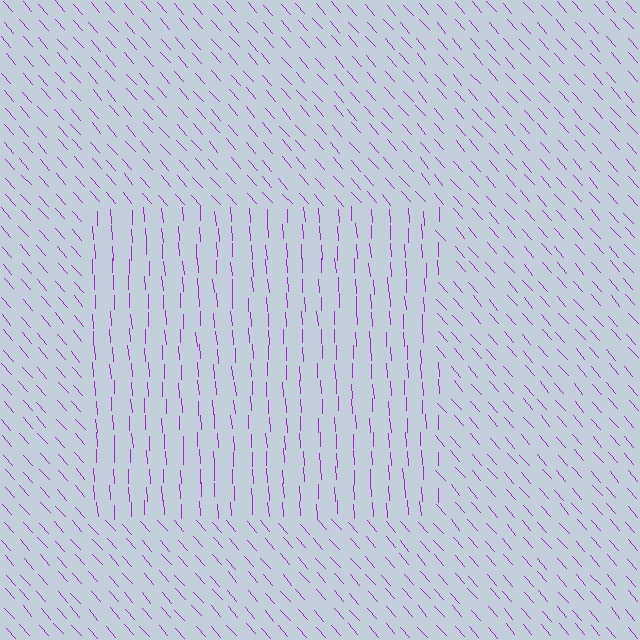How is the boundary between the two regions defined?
The boundary is defined purely by a change in line orientation (approximately 38 degrees difference). All lines are the same color and thickness.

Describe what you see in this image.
The image is filled with small purple line segments. A rectangle region in the image has lines oriented differently from the surrounding lines, creating a visible texture boundary.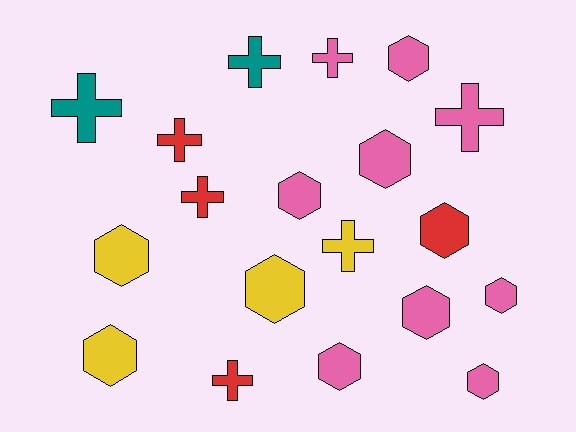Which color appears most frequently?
Pink, with 9 objects.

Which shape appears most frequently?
Hexagon, with 11 objects.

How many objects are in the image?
There are 19 objects.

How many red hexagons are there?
There is 1 red hexagon.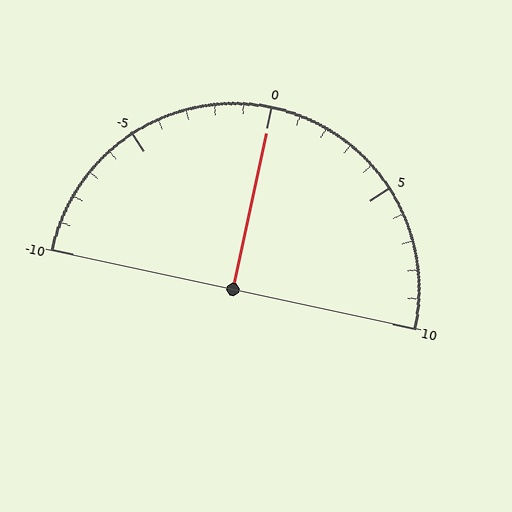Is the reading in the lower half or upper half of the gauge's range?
The reading is in the upper half of the range (-10 to 10).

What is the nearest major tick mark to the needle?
The nearest major tick mark is 0.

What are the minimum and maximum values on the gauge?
The gauge ranges from -10 to 10.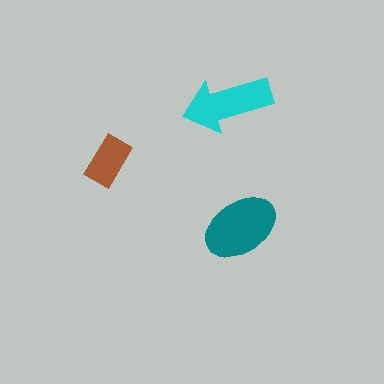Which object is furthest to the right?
The teal ellipse is rightmost.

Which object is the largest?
The teal ellipse.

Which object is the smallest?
The brown rectangle.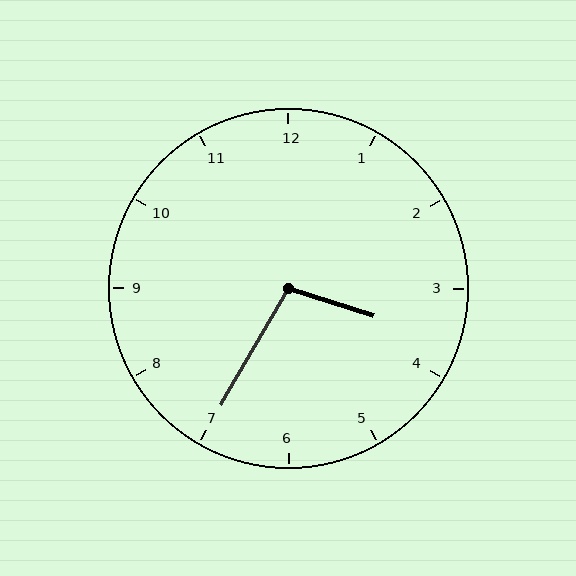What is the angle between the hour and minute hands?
Approximately 102 degrees.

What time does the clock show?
3:35.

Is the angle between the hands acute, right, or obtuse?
It is obtuse.